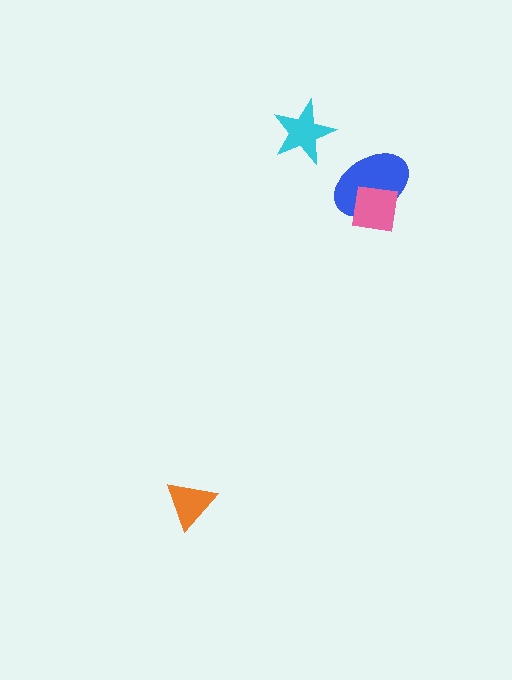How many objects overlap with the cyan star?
0 objects overlap with the cyan star.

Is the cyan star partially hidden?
No, no other shape covers it.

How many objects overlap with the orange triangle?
0 objects overlap with the orange triangle.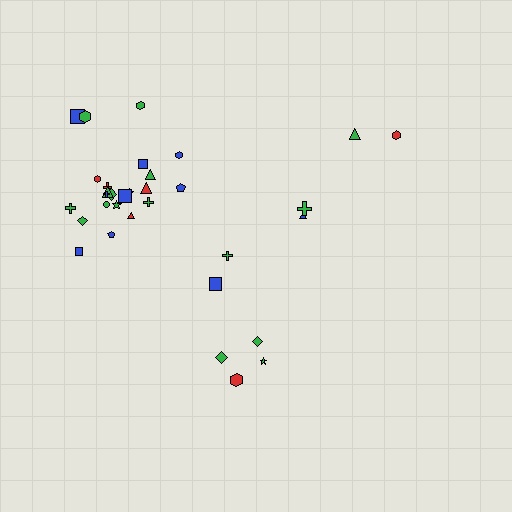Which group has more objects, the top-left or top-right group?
The top-left group.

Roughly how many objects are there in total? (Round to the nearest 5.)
Roughly 35 objects in total.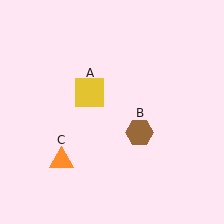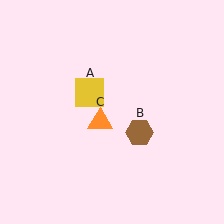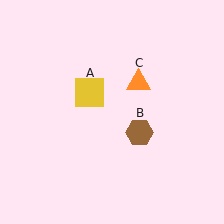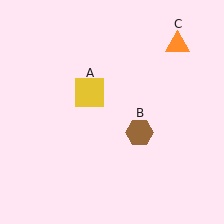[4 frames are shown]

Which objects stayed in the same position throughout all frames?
Yellow square (object A) and brown hexagon (object B) remained stationary.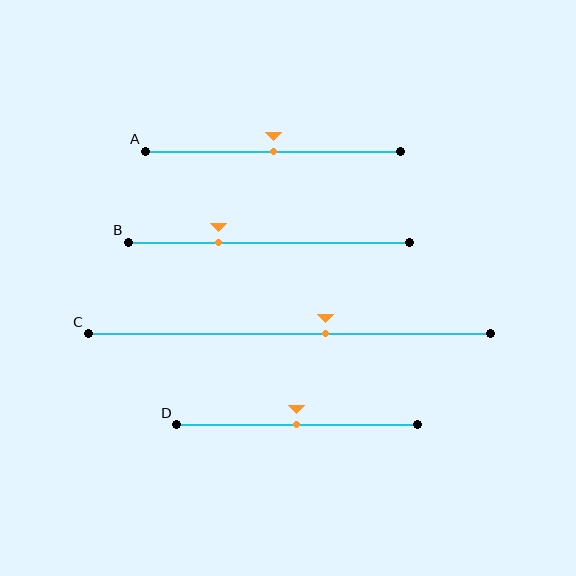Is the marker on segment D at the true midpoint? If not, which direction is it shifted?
Yes, the marker on segment D is at the true midpoint.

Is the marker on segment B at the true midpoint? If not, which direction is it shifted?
No, the marker on segment B is shifted to the left by about 18% of the segment length.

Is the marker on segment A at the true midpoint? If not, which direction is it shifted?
Yes, the marker on segment A is at the true midpoint.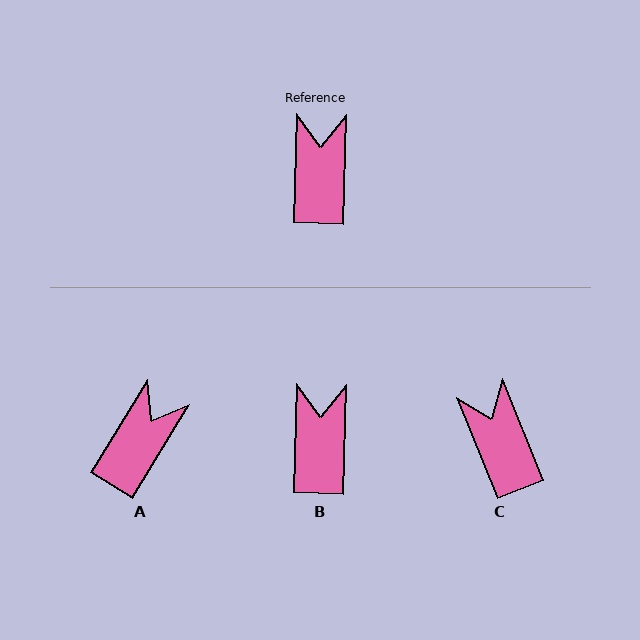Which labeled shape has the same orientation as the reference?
B.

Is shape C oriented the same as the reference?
No, it is off by about 24 degrees.